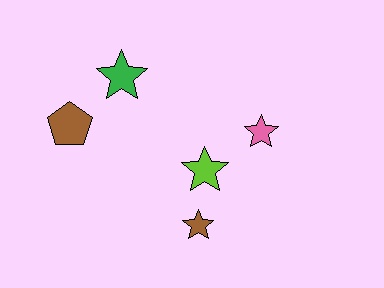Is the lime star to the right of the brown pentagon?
Yes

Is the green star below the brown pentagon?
No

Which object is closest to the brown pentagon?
The green star is closest to the brown pentagon.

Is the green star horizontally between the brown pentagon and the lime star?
Yes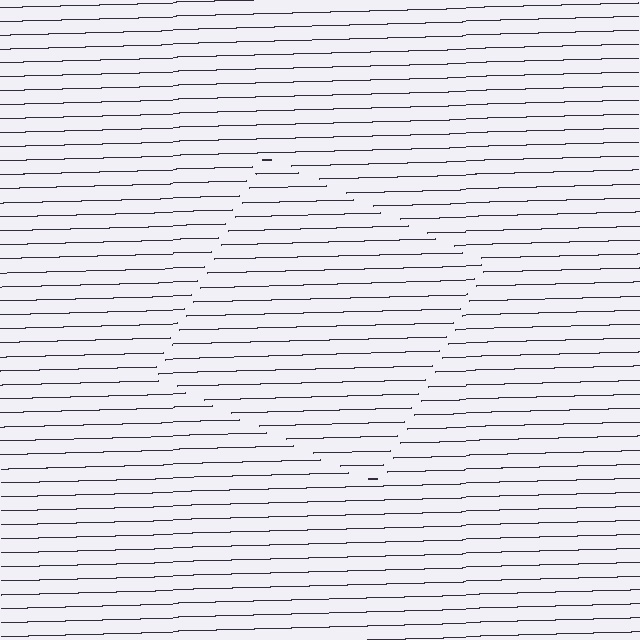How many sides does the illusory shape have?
4 sides — the line-ends trace a square.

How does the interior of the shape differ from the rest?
The interior of the shape contains the same grating, shifted by half a period — the contour is defined by the phase discontinuity where line-ends from the inner and outer gratings abut.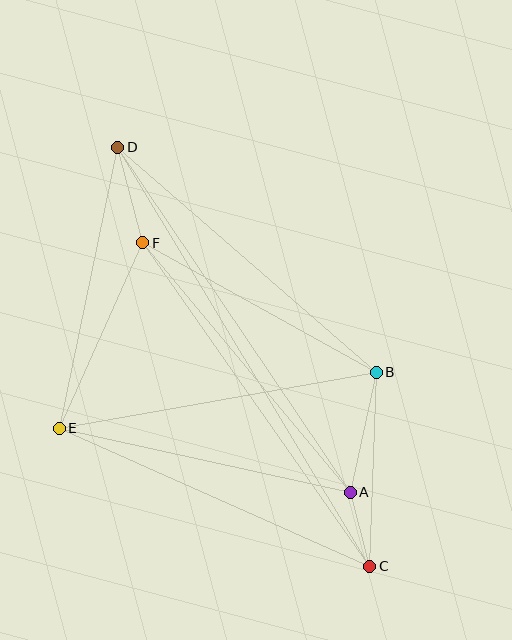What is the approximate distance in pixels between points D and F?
The distance between D and F is approximately 99 pixels.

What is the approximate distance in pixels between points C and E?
The distance between C and E is approximately 340 pixels.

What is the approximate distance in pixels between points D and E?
The distance between D and E is approximately 287 pixels.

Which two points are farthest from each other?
Points C and D are farthest from each other.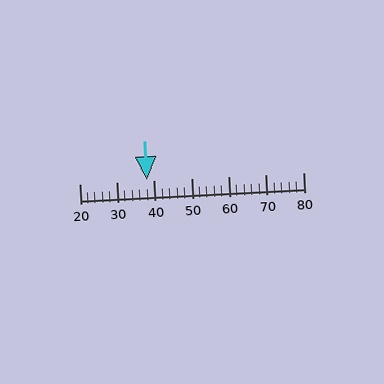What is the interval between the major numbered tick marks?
The major tick marks are spaced 10 units apart.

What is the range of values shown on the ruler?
The ruler shows values from 20 to 80.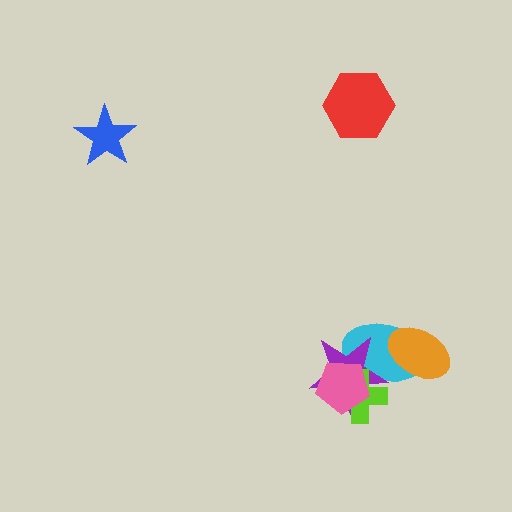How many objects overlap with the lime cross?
3 objects overlap with the lime cross.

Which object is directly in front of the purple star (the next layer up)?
The lime cross is directly in front of the purple star.